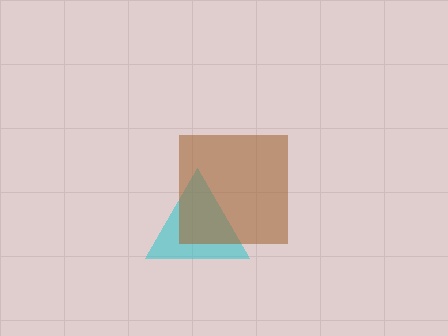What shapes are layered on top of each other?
The layered shapes are: a cyan triangle, a brown square.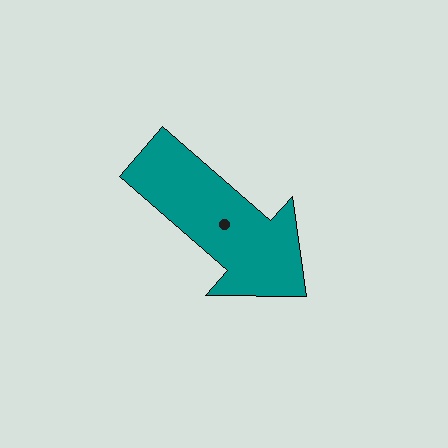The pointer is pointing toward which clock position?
Roughly 4 o'clock.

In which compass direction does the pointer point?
Southeast.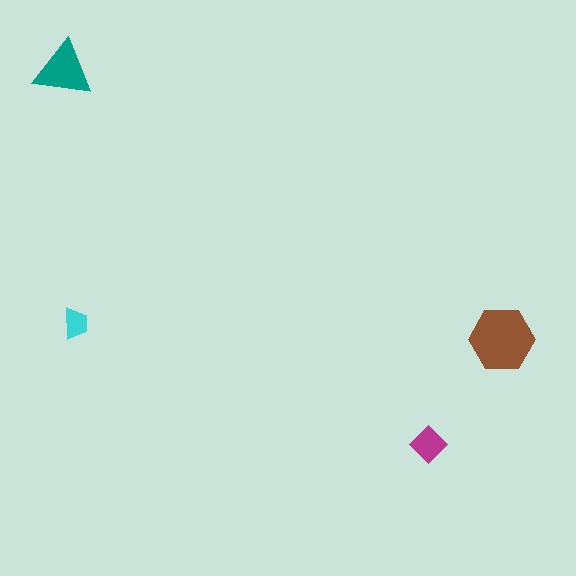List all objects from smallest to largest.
The cyan trapezoid, the magenta diamond, the teal triangle, the brown hexagon.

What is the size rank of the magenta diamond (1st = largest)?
3rd.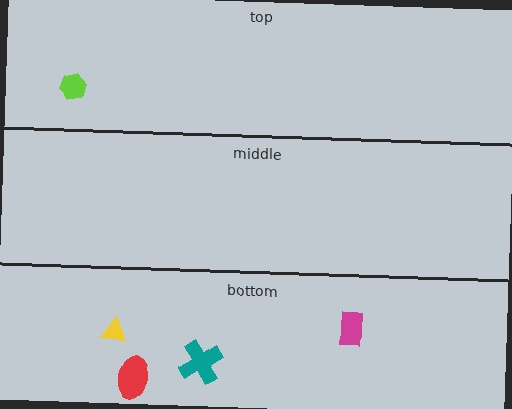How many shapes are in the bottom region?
4.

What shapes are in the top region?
The lime hexagon.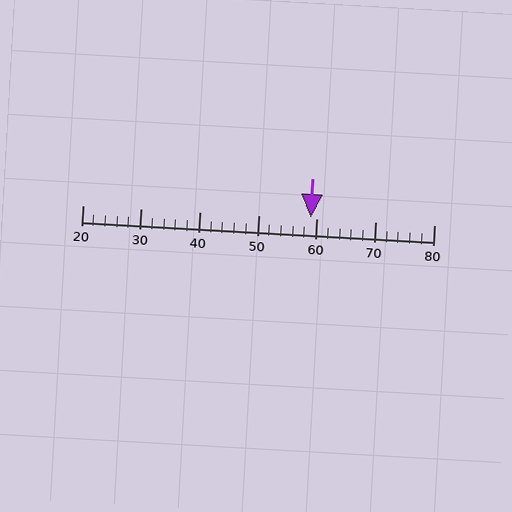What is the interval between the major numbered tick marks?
The major tick marks are spaced 10 units apart.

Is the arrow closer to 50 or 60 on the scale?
The arrow is closer to 60.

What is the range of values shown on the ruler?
The ruler shows values from 20 to 80.